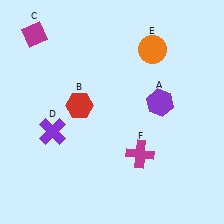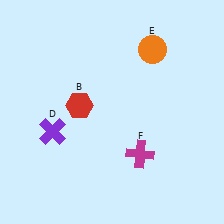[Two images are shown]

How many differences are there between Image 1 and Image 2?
There are 2 differences between the two images.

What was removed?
The purple hexagon (A), the magenta diamond (C) were removed in Image 2.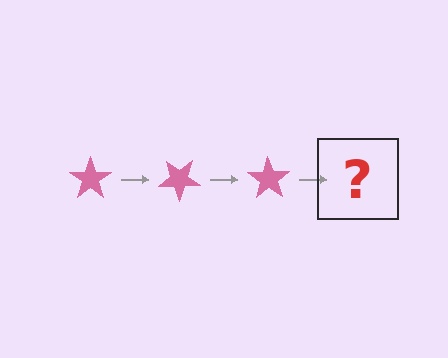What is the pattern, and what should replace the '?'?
The pattern is that the star rotates 35 degrees each step. The '?' should be a pink star rotated 105 degrees.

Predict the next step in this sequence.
The next step is a pink star rotated 105 degrees.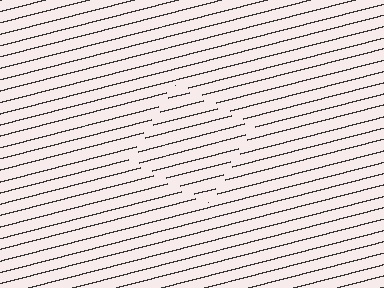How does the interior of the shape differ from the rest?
The interior of the shape contains the same grating, shifted by half a period — the contour is defined by the phase discontinuity where line-ends from the inner and outer gratings abut.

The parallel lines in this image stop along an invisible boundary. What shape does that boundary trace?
An illusory square. The interior of the shape contains the same grating, shifted by half a period — the contour is defined by the phase discontinuity where line-ends from the inner and outer gratings abut.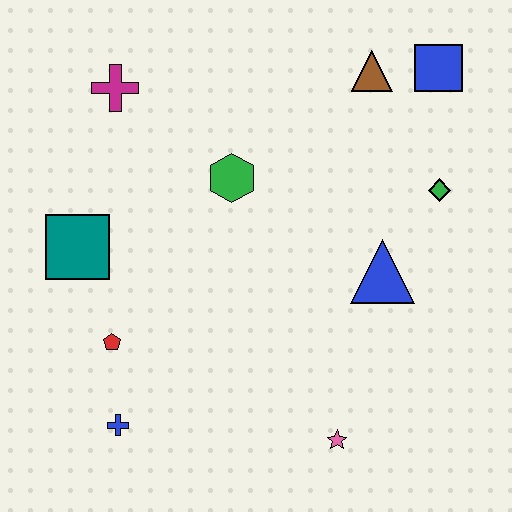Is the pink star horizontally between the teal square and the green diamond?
Yes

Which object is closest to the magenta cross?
The green hexagon is closest to the magenta cross.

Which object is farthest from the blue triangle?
The magenta cross is farthest from the blue triangle.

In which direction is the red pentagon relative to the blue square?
The red pentagon is to the left of the blue square.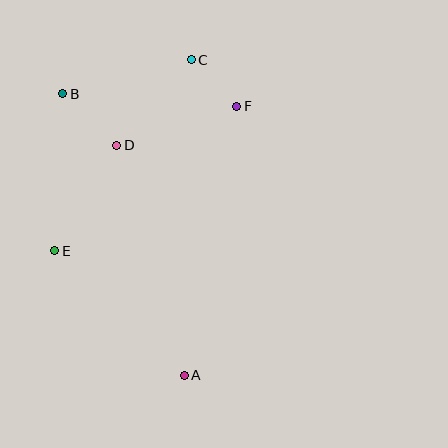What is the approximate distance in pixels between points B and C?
The distance between B and C is approximately 133 pixels.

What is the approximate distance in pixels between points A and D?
The distance between A and D is approximately 240 pixels.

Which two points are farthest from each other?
Points A and C are farthest from each other.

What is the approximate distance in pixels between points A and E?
The distance between A and E is approximately 180 pixels.